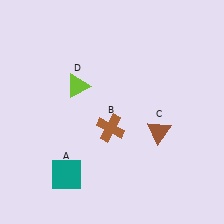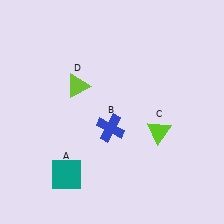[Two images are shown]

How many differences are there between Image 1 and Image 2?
There are 2 differences between the two images.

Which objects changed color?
B changed from brown to blue. C changed from brown to lime.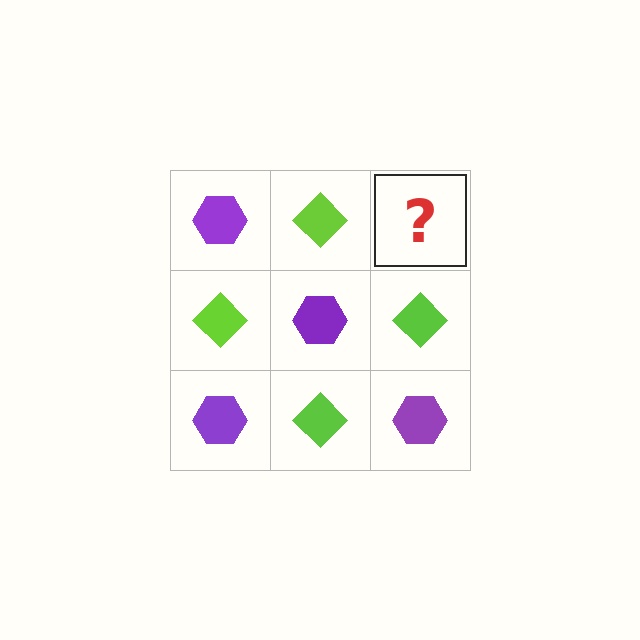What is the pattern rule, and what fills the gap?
The rule is that it alternates purple hexagon and lime diamond in a checkerboard pattern. The gap should be filled with a purple hexagon.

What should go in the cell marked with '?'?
The missing cell should contain a purple hexagon.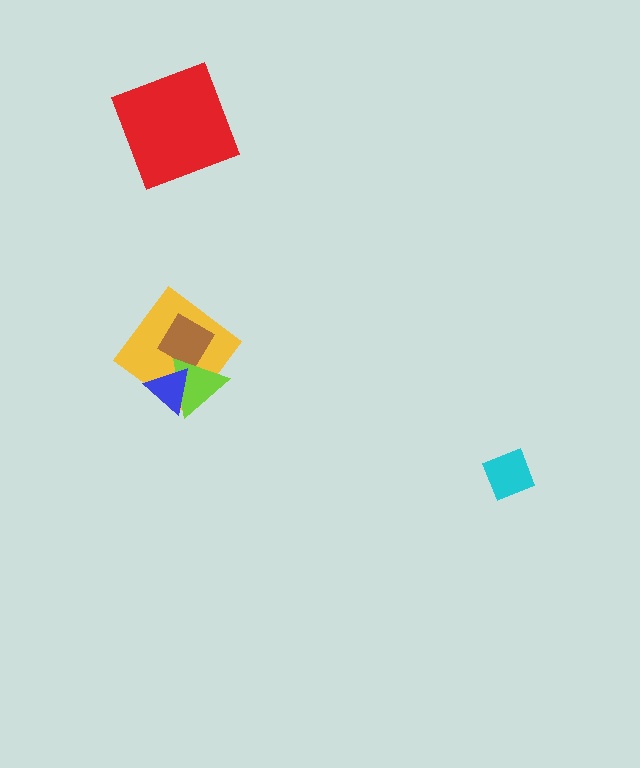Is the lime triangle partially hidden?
Yes, it is partially covered by another shape.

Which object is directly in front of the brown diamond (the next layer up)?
The lime triangle is directly in front of the brown diamond.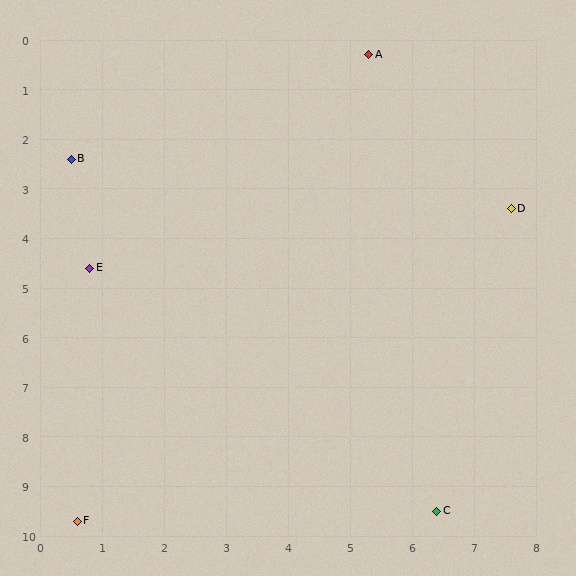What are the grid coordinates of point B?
Point B is at approximately (0.5, 2.4).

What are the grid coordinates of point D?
Point D is at approximately (7.6, 3.4).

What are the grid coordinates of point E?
Point E is at approximately (0.8, 4.6).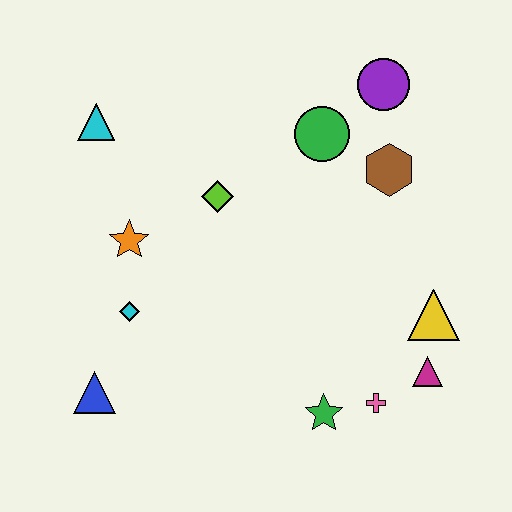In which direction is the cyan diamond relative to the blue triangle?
The cyan diamond is above the blue triangle.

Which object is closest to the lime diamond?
The orange star is closest to the lime diamond.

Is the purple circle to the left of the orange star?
No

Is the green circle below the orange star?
No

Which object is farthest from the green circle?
The blue triangle is farthest from the green circle.